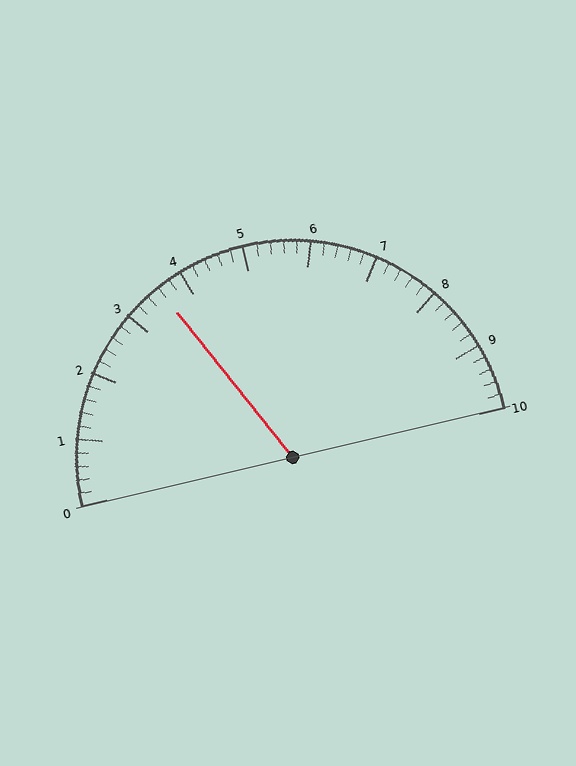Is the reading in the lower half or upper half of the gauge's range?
The reading is in the lower half of the range (0 to 10).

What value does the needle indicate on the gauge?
The needle indicates approximately 3.6.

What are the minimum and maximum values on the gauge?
The gauge ranges from 0 to 10.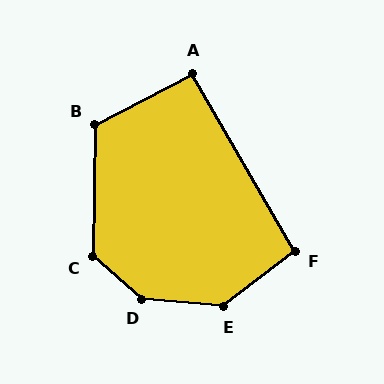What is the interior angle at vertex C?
Approximately 130 degrees (obtuse).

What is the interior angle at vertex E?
Approximately 137 degrees (obtuse).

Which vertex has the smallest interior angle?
A, at approximately 92 degrees.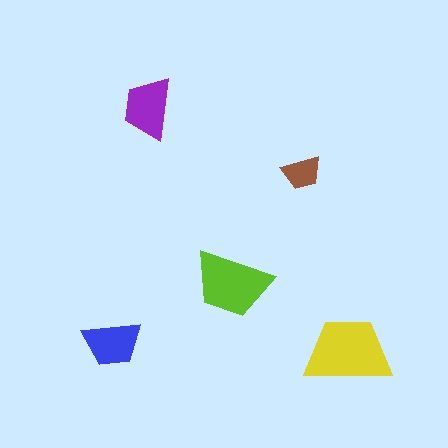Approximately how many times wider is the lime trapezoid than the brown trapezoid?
About 2 times wider.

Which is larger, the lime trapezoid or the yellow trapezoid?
The yellow one.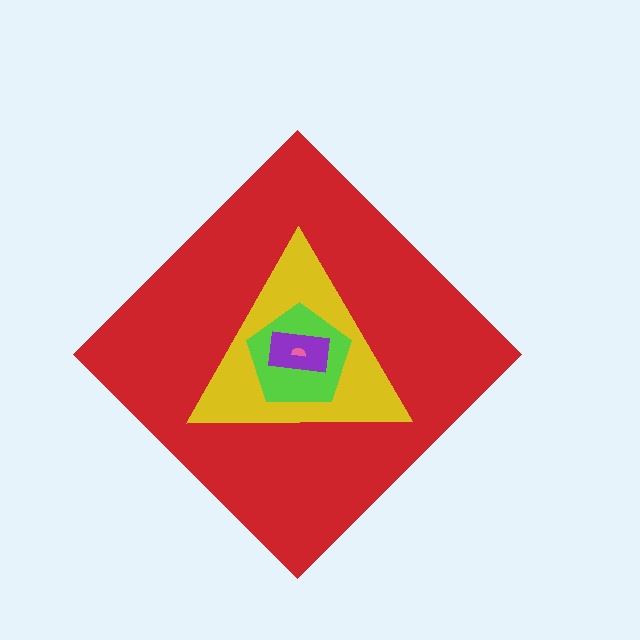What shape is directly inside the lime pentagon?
The purple rectangle.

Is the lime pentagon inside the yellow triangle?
Yes.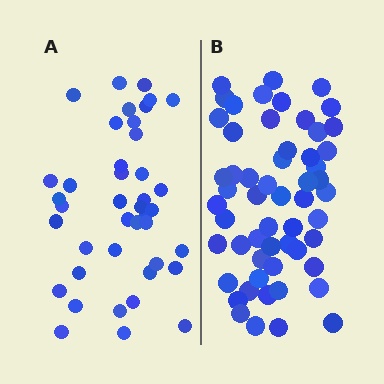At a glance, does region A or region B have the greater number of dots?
Region B (the right region) has more dots.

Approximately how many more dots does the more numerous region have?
Region B has approximately 15 more dots than region A.